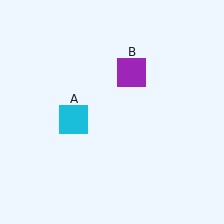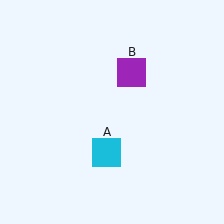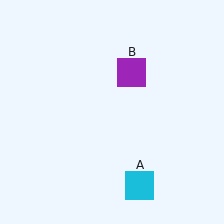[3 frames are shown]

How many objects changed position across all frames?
1 object changed position: cyan square (object A).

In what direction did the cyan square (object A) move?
The cyan square (object A) moved down and to the right.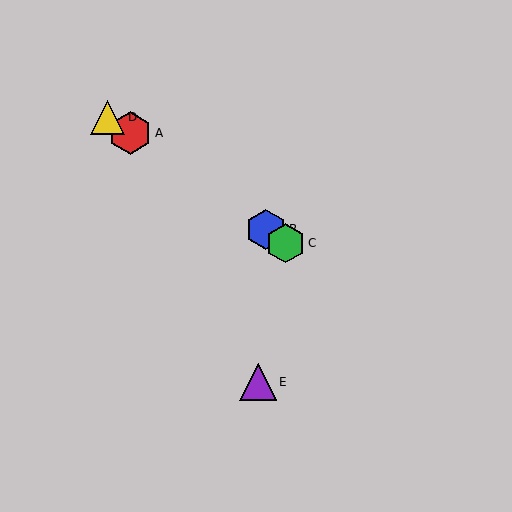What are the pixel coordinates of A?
Object A is at (130, 133).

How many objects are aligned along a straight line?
4 objects (A, B, C, D) are aligned along a straight line.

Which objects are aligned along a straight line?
Objects A, B, C, D are aligned along a straight line.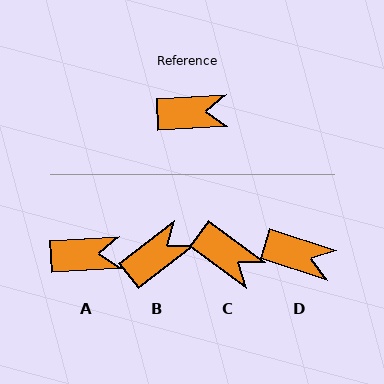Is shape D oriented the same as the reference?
No, it is off by about 21 degrees.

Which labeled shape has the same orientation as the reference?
A.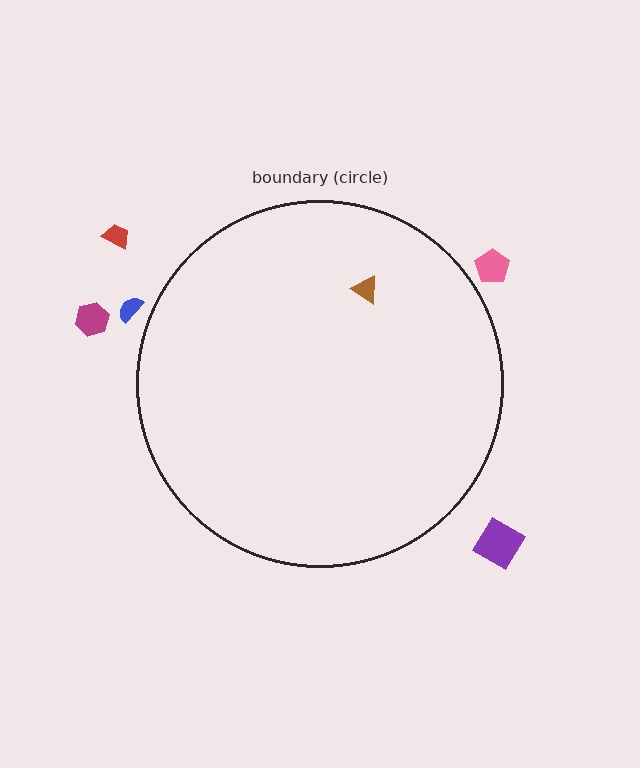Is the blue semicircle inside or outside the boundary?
Outside.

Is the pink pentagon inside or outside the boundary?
Outside.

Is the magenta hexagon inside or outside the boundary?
Outside.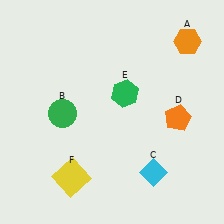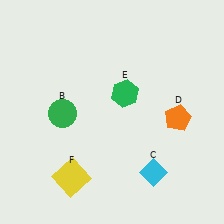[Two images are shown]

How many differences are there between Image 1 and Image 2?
There is 1 difference between the two images.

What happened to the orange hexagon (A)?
The orange hexagon (A) was removed in Image 2. It was in the top-right area of Image 1.